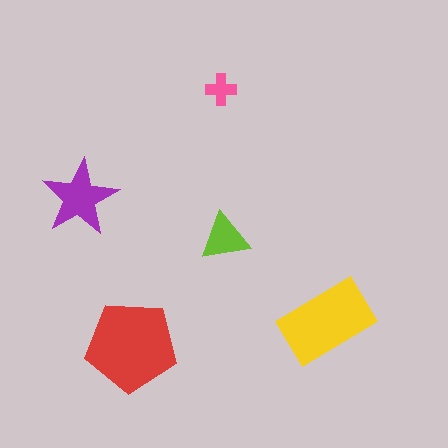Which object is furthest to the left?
The purple star is leftmost.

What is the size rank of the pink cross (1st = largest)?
5th.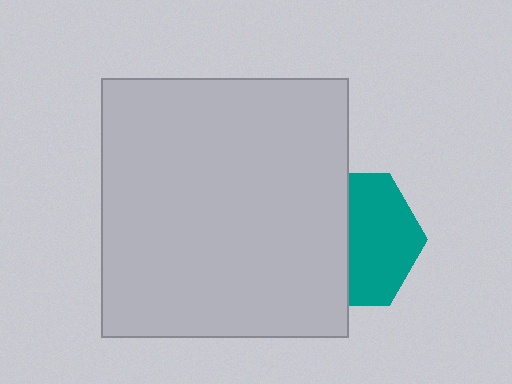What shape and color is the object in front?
The object in front is a light gray rectangle.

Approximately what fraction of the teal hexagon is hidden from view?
Roughly 48% of the teal hexagon is hidden behind the light gray rectangle.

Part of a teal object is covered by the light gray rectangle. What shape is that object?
It is a hexagon.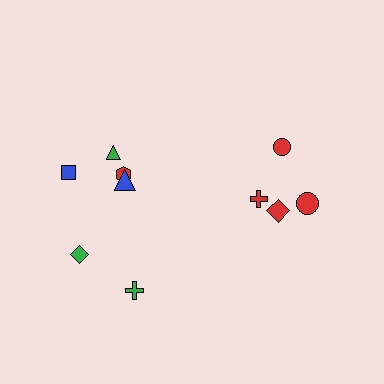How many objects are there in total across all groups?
There are 10 objects.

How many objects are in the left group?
There are 6 objects.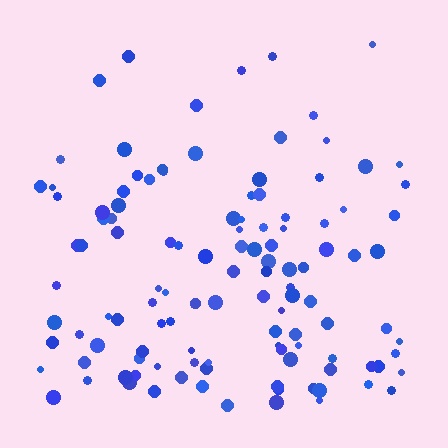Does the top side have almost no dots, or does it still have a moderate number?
Still a moderate number, just noticeably fewer than the bottom.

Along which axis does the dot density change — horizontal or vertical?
Vertical.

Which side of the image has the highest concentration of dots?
The bottom.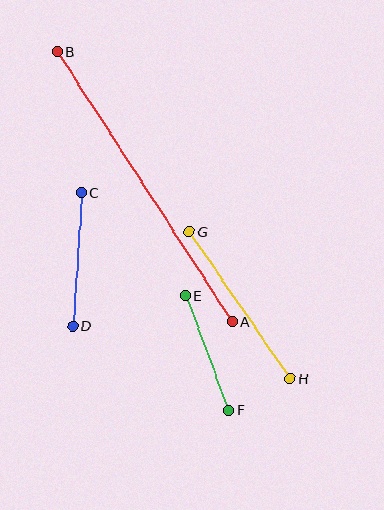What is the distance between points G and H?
The distance is approximately 178 pixels.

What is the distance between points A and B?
The distance is approximately 321 pixels.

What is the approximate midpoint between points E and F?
The midpoint is at approximately (207, 353) pixels.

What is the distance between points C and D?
The distance is approximately 134 pixels.